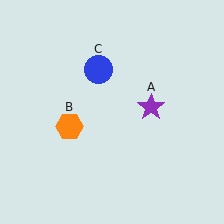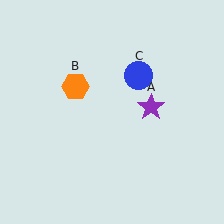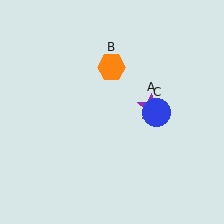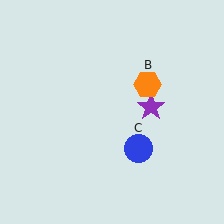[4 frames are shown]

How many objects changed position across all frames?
2 objects changed position: orange hexagon (object B), blue circle (object C).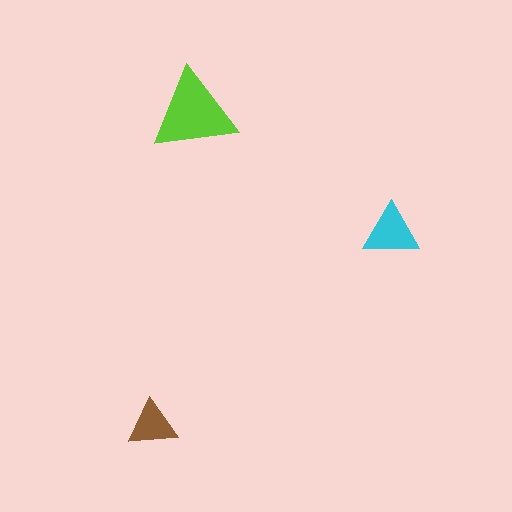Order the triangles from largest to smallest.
the lime one, the cyan one, the brown one.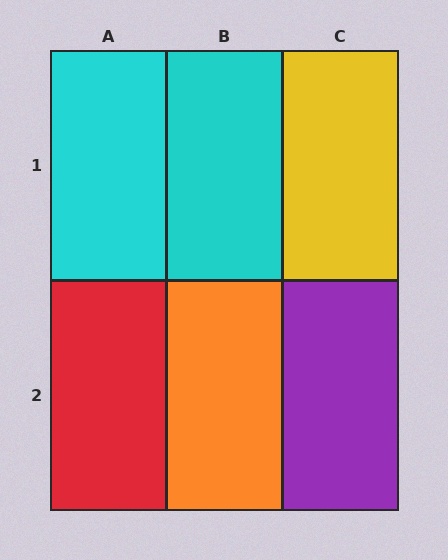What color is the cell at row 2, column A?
Red.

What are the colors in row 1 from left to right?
Cyan, cyan, yellow.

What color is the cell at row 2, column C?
Purple.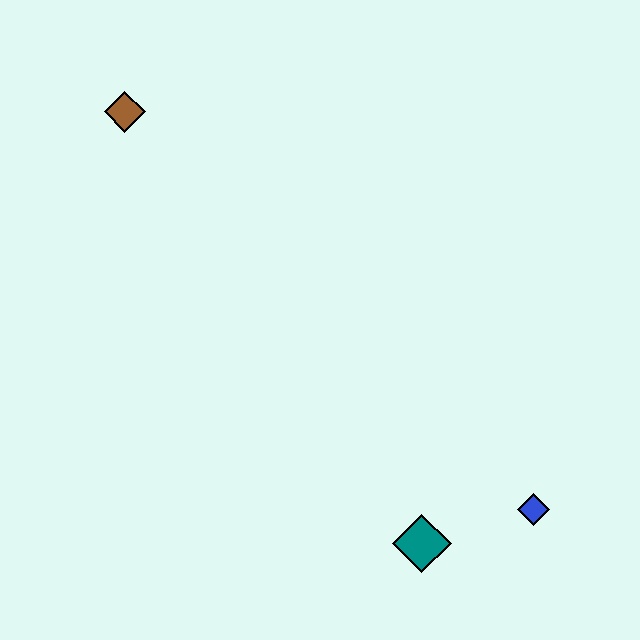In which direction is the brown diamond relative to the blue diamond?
The brown diamond is to the left of the blue diamond.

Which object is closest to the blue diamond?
The teal diamond is closest to the blue diamond.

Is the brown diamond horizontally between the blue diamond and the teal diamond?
No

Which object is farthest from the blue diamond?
The brown diamond is farthest from the blue diamond.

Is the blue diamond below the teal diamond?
No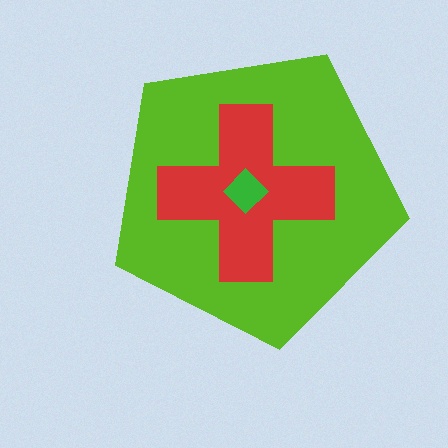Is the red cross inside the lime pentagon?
Yes.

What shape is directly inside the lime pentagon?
The red cross.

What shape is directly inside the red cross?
The green diamond.